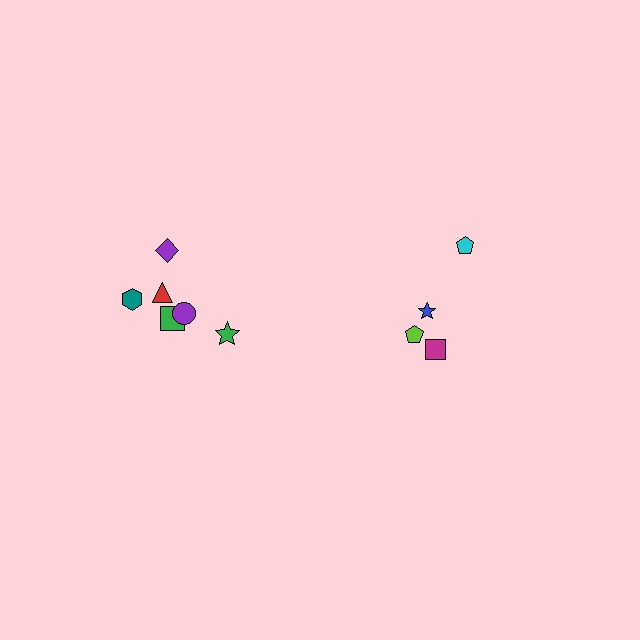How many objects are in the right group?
There are 4 objects.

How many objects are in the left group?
There are 6 objects.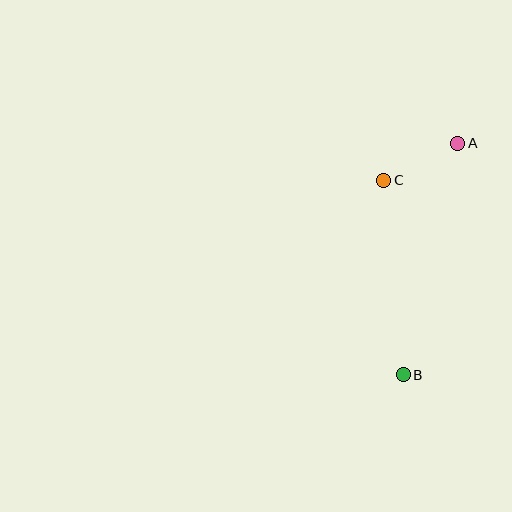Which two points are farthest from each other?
Points A and B are farthest from each other.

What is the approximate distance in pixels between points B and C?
The distance between B and C is approximately 196 pixels.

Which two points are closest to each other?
Points A and C are closest to each other.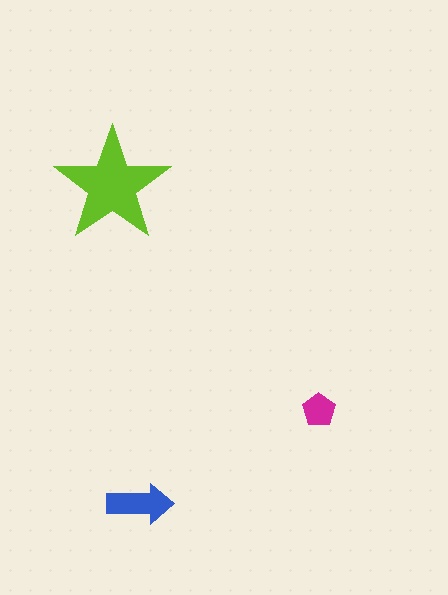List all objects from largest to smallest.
The lime star, the blue arrow, the magenta pentagon.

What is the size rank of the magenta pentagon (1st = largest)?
3rd.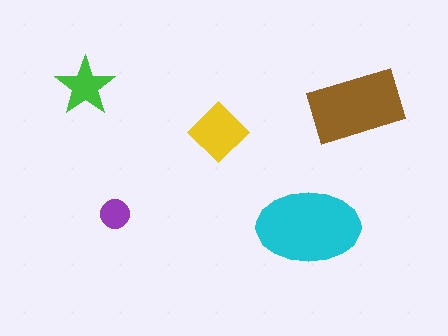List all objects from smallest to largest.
The purple circle, the green star, the yellow diamond, the brown rectangle, the cyan ellipse.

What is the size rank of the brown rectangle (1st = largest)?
2nd.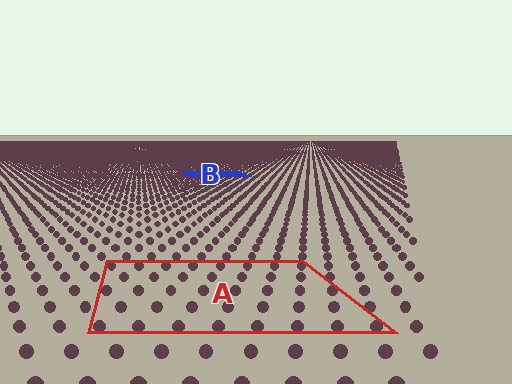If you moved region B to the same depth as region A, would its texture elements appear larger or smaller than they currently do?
They would appear larger. At a closer depth, the same texture elements are projected at a bigger on-screen size.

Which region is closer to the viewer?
Region A is closer. The texture elements there are larger and more spread out.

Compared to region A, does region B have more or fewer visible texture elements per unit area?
Region B has more texture elements per unit area — they are packed more densely because it is farther away.